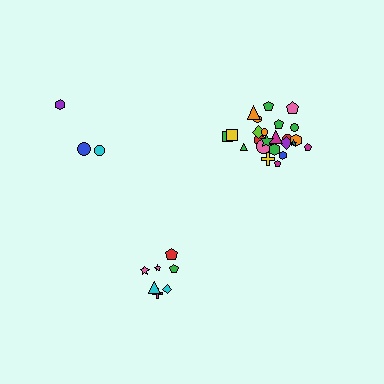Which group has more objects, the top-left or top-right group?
The top-right group.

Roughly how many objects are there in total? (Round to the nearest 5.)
Roughly 35 objects in total.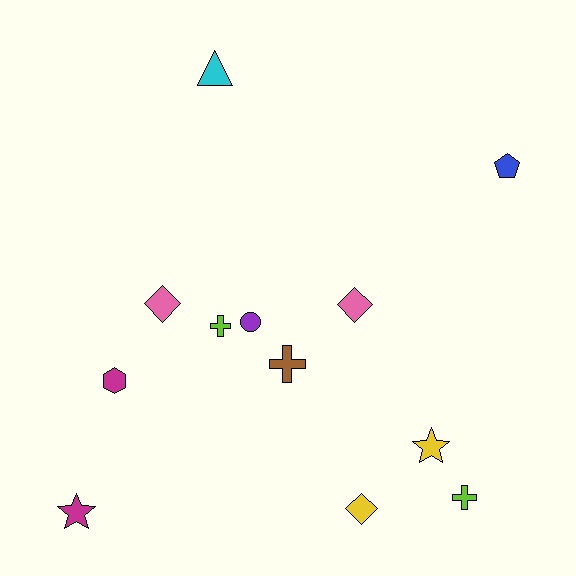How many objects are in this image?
There are 12 objects.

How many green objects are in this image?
There are no green objects.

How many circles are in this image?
There is 1 circle.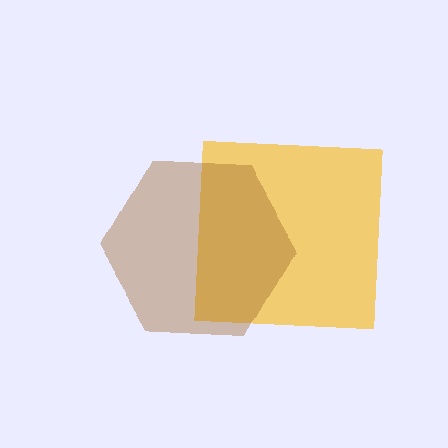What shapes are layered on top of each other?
The layered shapes are: a yellow square, a brown hexagon.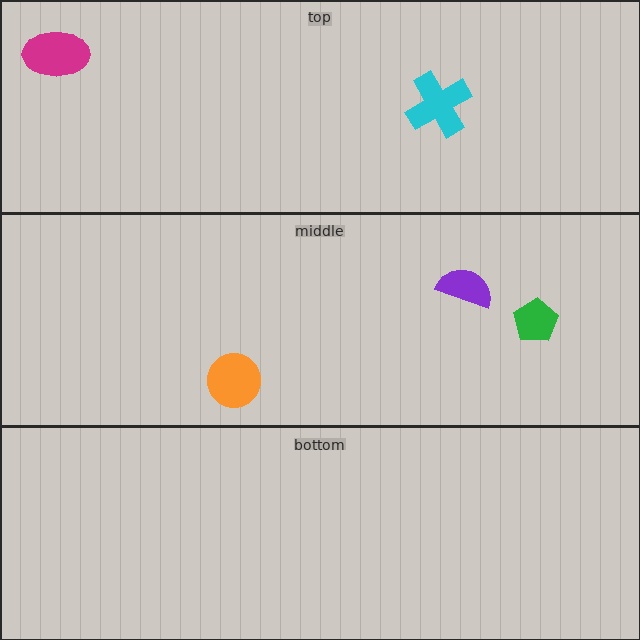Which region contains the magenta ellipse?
The top region.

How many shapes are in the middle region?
3.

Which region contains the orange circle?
The middle region.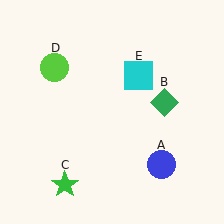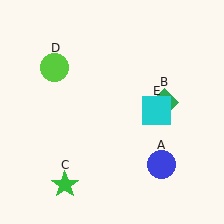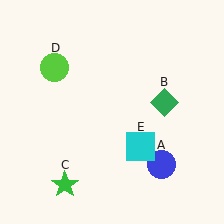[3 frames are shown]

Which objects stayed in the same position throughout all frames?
Blue circle (object A) and green diamond (object B) and green star (object C) and lime circle (object D) remained stationary.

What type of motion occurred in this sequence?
The cyan square (object E) rotated clockwise around the center of the scene.